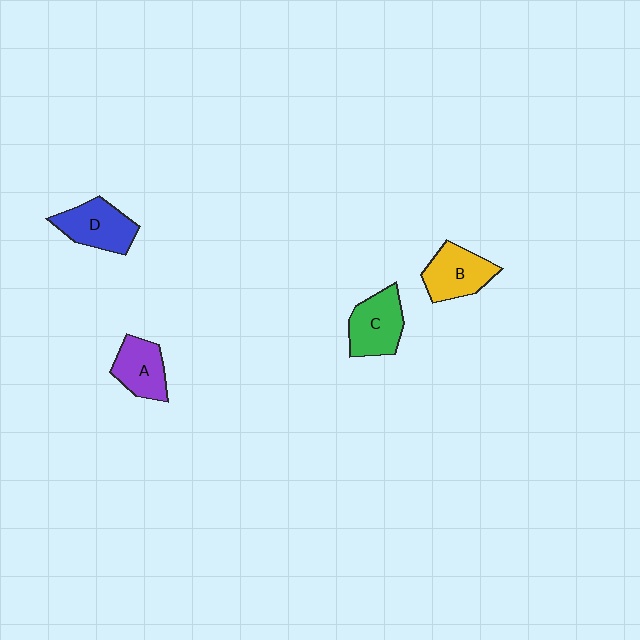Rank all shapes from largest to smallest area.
From largest to smallest: C (green), D (blue), B (yellow), A (purple).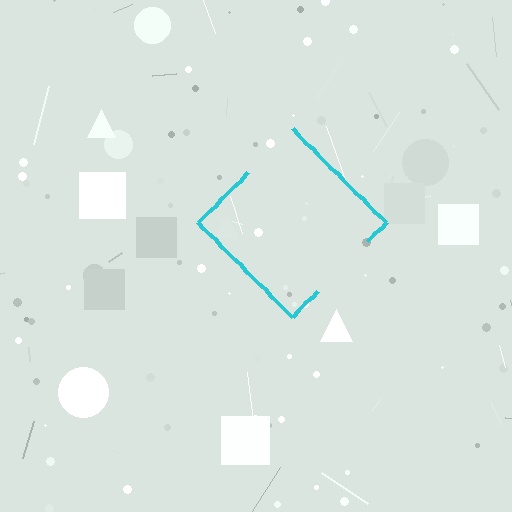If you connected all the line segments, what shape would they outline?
They would outline a diamond.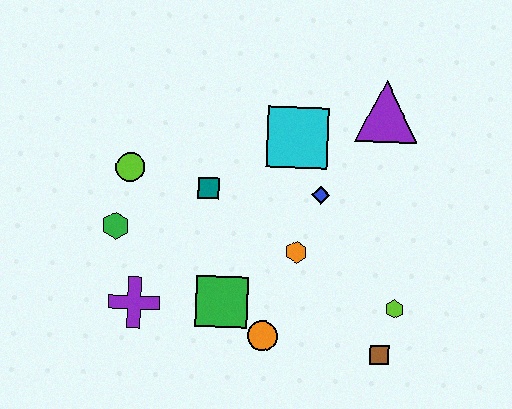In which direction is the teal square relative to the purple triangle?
The teal square is to the left of the purple triangle.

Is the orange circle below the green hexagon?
Yes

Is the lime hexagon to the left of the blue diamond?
No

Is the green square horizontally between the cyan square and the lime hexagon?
No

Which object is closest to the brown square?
The lime hexagon is closest to the brown square.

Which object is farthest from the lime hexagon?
The lime circle is farthest from the lime hexagon.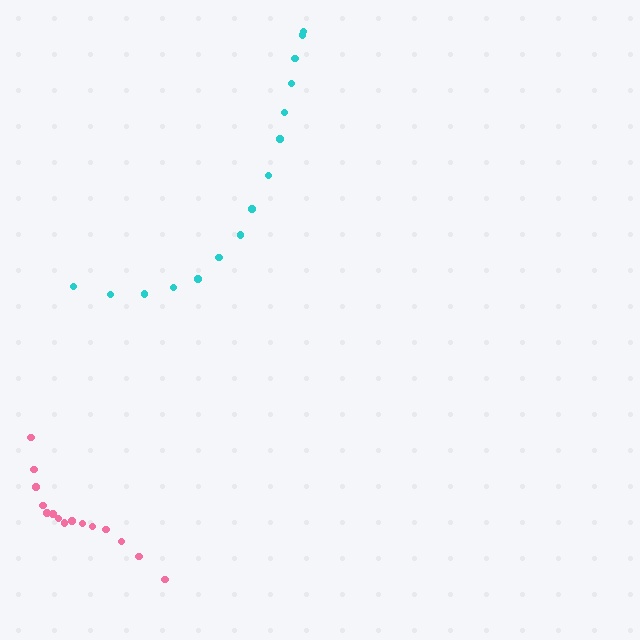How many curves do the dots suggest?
There are 2 distinct paths.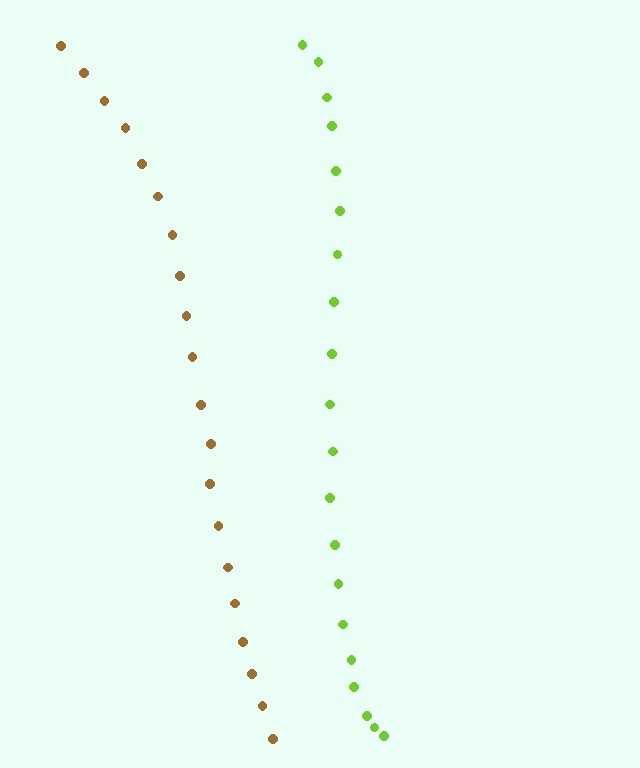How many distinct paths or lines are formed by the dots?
There are 2 distinct paths.